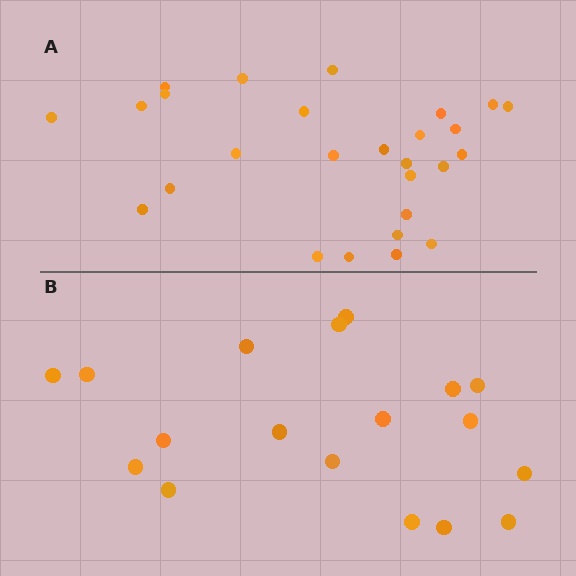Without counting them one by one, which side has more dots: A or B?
Region A (the top region) has more dots.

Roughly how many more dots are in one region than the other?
Region A has roughly 8 or so more dots than region B.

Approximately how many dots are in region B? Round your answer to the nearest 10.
About 20 dots. (The exact count is 18, which rounds to 20.)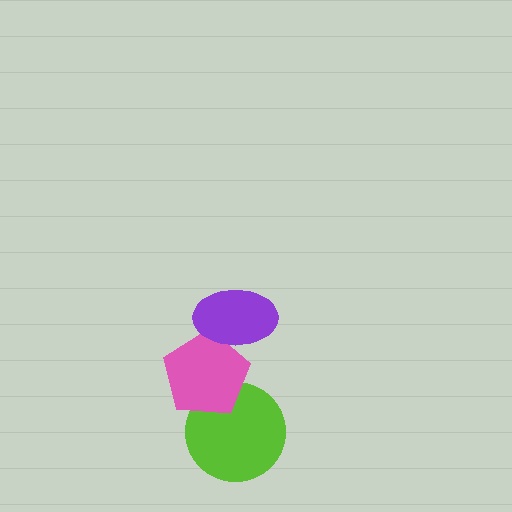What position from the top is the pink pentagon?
The pink pentagon is 2nd from the top.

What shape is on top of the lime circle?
The pink pentagon is on top of the lime circle.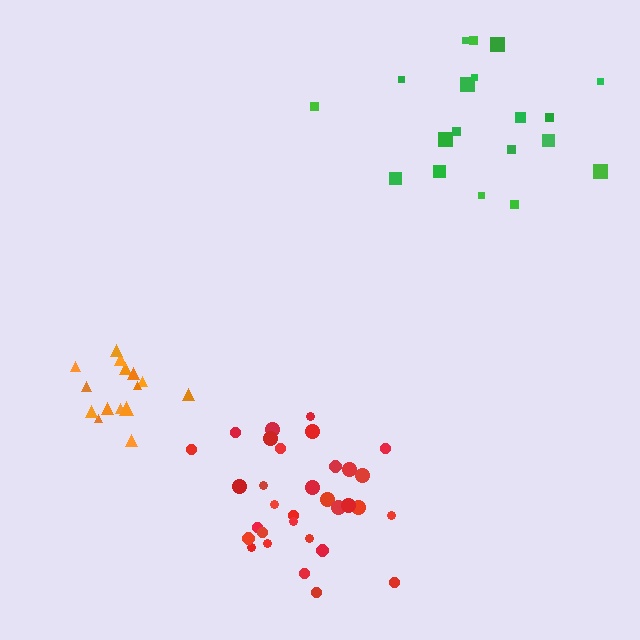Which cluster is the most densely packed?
Orange.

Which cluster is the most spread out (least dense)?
Green.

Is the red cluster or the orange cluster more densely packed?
Orange.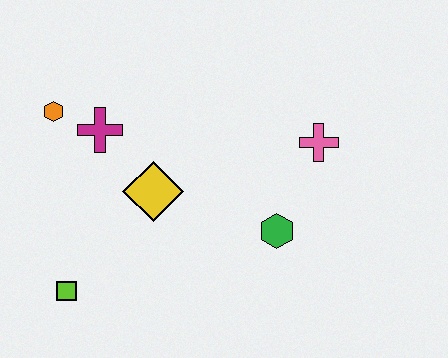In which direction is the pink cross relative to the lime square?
The pink cross is to the right of the lime square.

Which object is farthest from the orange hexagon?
The pink cross is farthest from the orange hexagon.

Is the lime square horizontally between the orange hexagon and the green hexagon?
Yes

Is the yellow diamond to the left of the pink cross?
Yes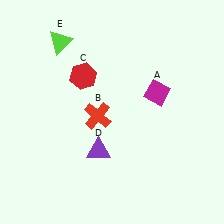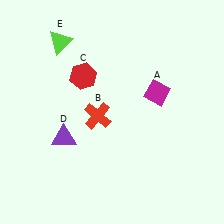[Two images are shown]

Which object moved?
The purple triangle (D) moved left.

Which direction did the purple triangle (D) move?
The purple triangle (D) moved left.